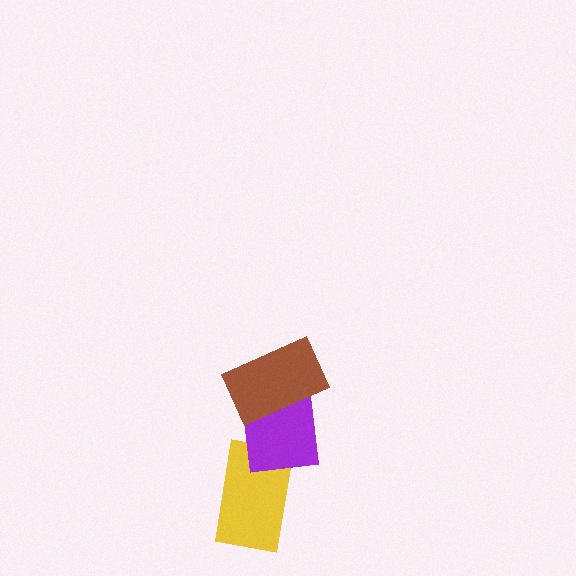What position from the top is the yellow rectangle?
The yellow rectangle is 3rd from the top.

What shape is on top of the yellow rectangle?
The purple square is on top of the yellow rectangle.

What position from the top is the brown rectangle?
The brown rectangle is 1st from the top.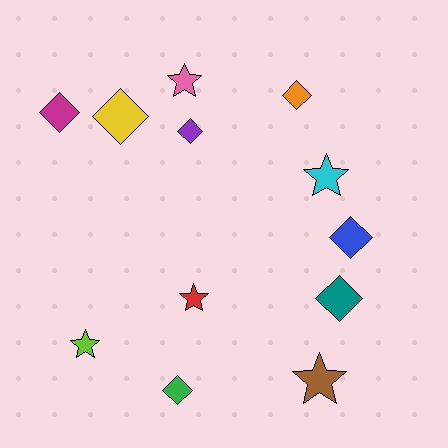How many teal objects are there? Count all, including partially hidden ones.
There is 1 teal object.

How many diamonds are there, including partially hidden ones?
There are 7 diamonds.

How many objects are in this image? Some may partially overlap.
There are 12 objects.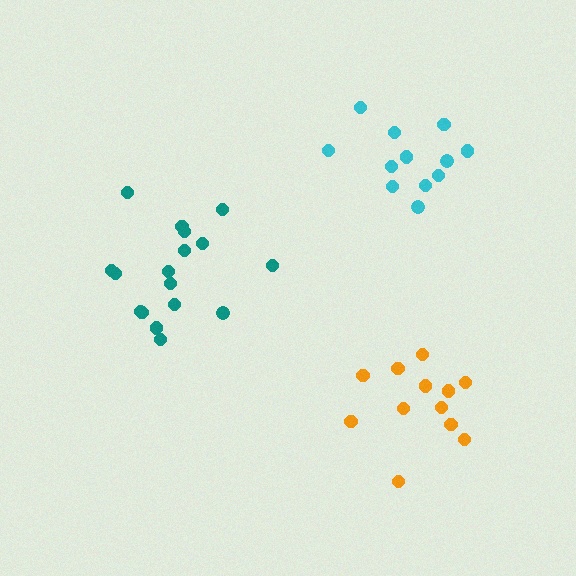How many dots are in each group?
Group 1: 17 dots, Group 2: 12 dots, Group 3: 12 dots (41 total).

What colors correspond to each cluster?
The clusters are colored: teal, cyan, orange.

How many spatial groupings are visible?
There are 3 spatial groupings.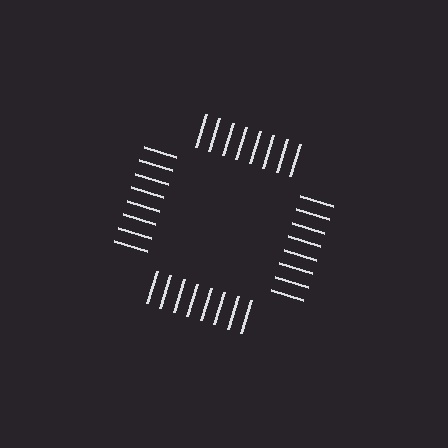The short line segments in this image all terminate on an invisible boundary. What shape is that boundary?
An illusory square — the line segments terminate on its edges but no continuous stroke is drawn.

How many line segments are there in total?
32 — 8 along each of the 4 edges.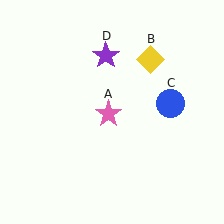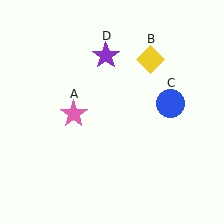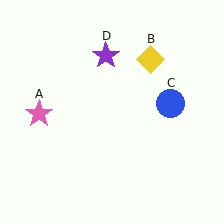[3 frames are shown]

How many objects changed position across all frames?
1 object changed position: pink star (object A).